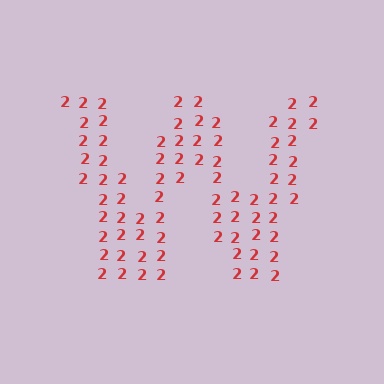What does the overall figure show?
The overall figure shows the letter W.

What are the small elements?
The small elements are digit 2's.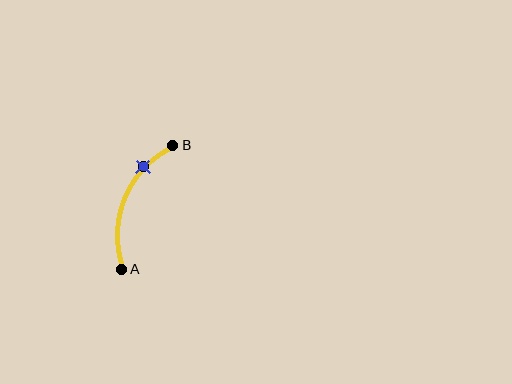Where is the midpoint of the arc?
The arc midpoint is the point on the curve farthest from the straight line joining A and B. It sits to the left of that line.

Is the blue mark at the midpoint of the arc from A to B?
No. The blue mark lies on the arc but is closer to endpoint B. The arc midpoint would be at the point on the curve equidistant along the arc from both A and B.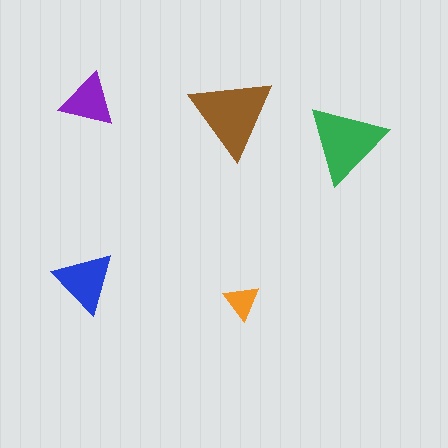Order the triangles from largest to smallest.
the brown one, the green one, the blue one, the purple one, the orange one.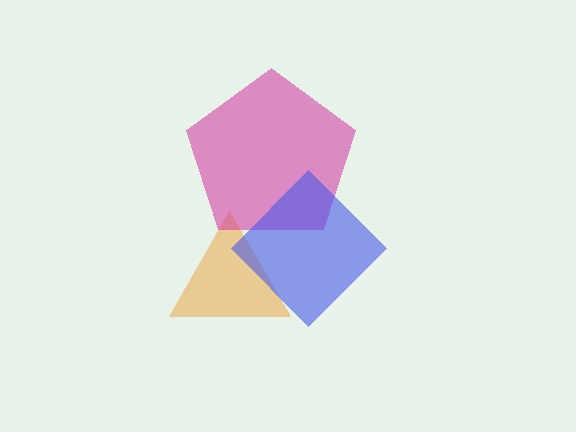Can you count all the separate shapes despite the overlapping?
Yes, there are 3 separate shapes.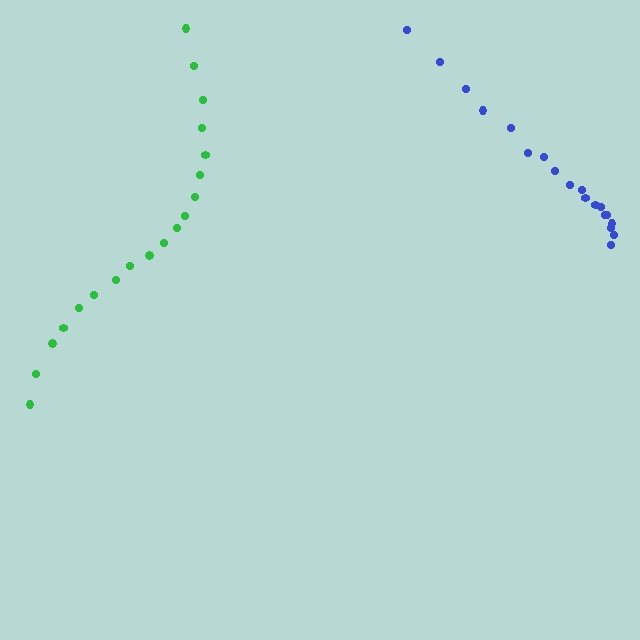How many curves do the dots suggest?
There are 2 distinct paths.